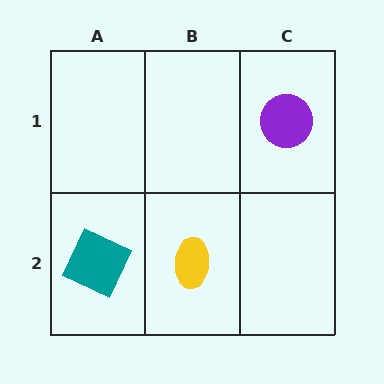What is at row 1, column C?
A purple circle.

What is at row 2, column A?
A teal square.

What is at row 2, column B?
A yellow ellipse.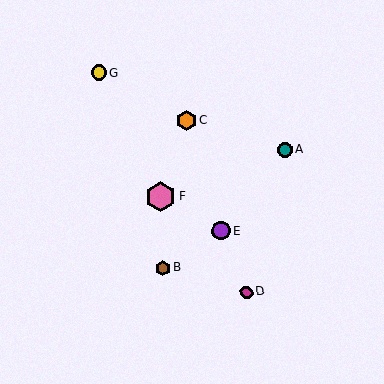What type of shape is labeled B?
Shape B is a brown hexagon.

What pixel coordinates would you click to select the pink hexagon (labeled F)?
Click at (161, 196) to select the pink hexagon F.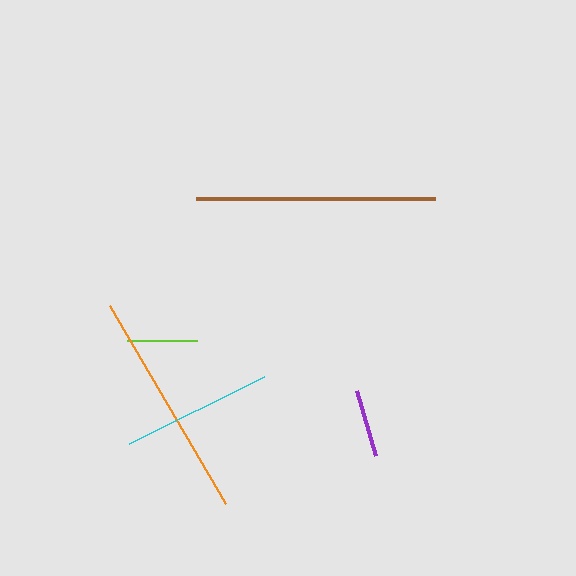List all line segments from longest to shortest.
From longest to shortest: brown, orange, cyan, lime, purple.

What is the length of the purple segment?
The purple segment is approximately 67 pixels long.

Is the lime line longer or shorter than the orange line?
The orange line is longer than the lime line.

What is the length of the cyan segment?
The cyan segment is approximately 152 pixels long.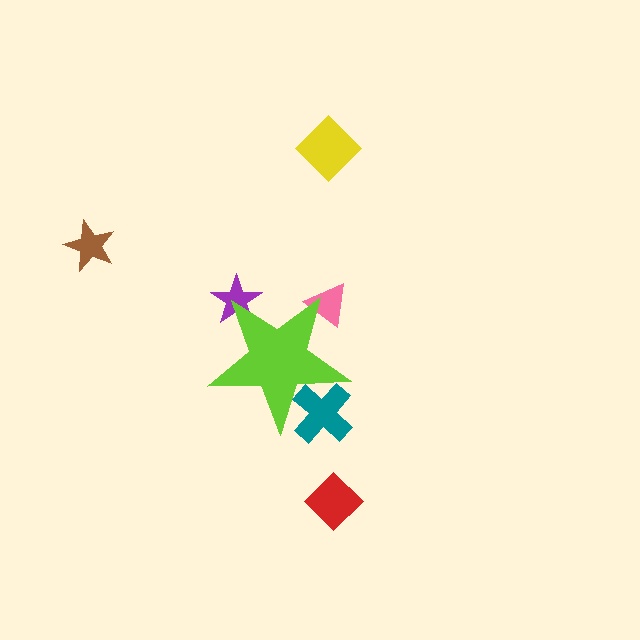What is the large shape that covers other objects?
A lime star.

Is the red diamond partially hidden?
No, the red diamond is fully visible.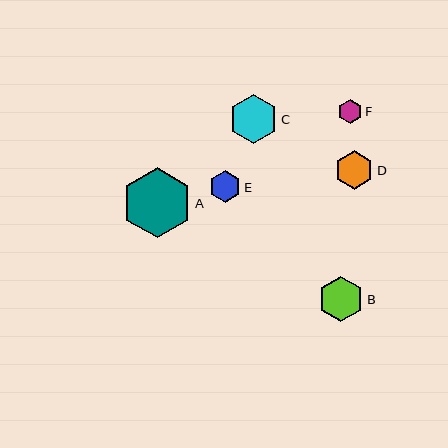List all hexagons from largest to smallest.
From largest to smallest: A, C, B, D, E, F.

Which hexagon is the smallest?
Hexagon F is the smallest with a size of approximately 24 pixels.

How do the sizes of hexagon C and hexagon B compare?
Hexagon C and hexagon B are approximately the same size.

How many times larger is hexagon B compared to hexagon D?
Hexagon B is approximately 1.2 times the size of hexagon D.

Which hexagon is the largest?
Hexagon A is the largest with a size of approximately 70 pixels.